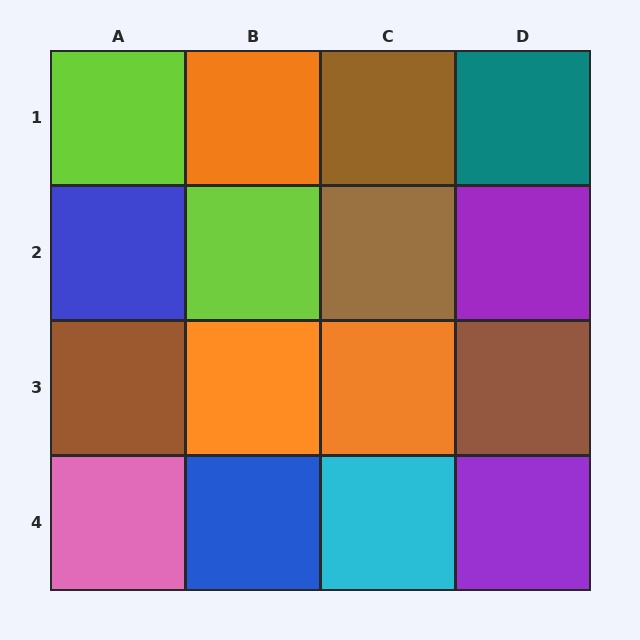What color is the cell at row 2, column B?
Lime.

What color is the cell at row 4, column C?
Cyan.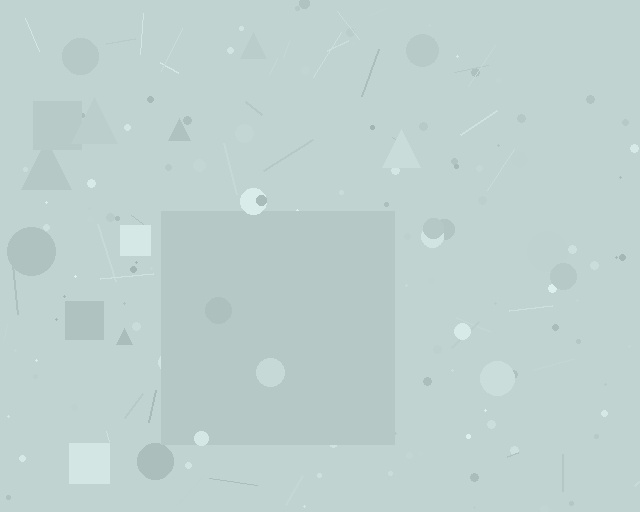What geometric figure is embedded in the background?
A square is embedded in the background.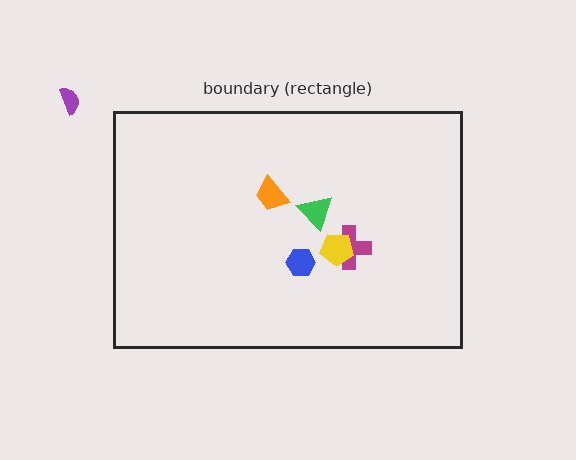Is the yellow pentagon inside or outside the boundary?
Inside.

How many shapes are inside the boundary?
6 inside, 1 outside.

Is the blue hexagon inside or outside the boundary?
Inside.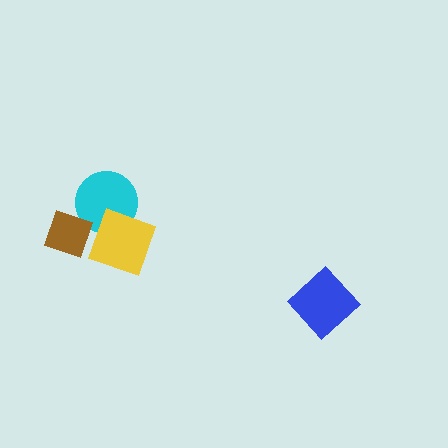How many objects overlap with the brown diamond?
2 objects overlap with the brown diamond.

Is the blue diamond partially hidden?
No, no other shape covers it.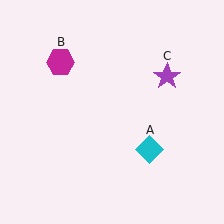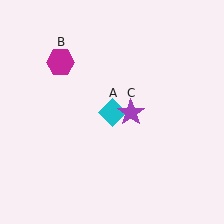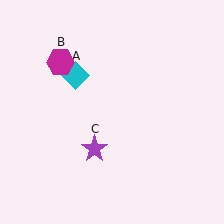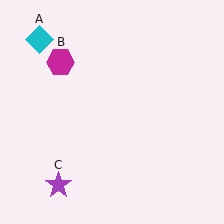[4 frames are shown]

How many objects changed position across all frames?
2 objects changed position: cyan diamond (object A), purple star (object C).